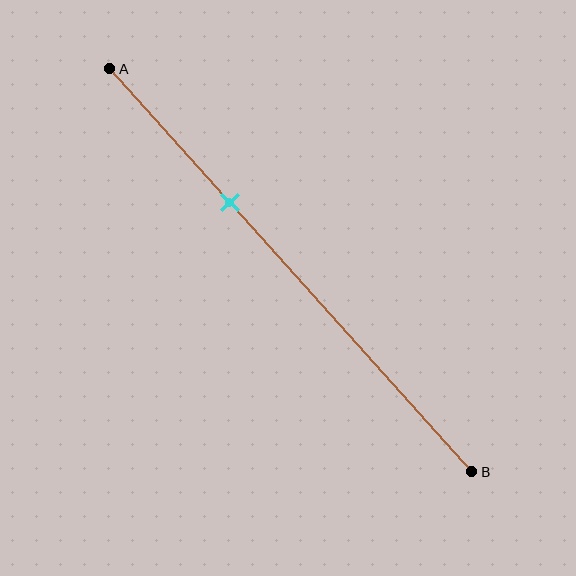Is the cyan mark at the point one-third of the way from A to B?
Yes, the mark is approximately at the one-third point.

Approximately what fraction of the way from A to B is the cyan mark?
The cyan mark is approximately 35% of the way from A to B.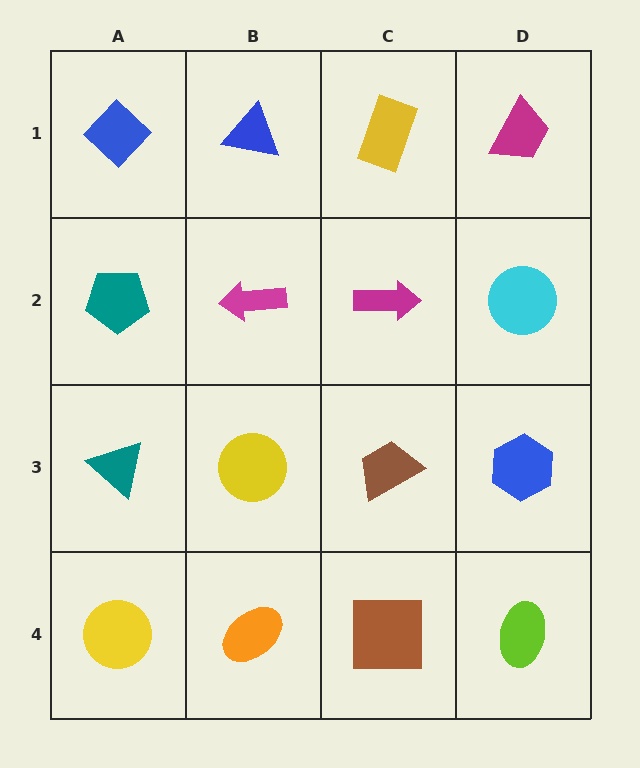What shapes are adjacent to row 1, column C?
A magenta arrow (row 2, column C), a blue triangle (row 1, column B), a magenta trapezoid (row 1, column D).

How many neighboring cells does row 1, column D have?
2.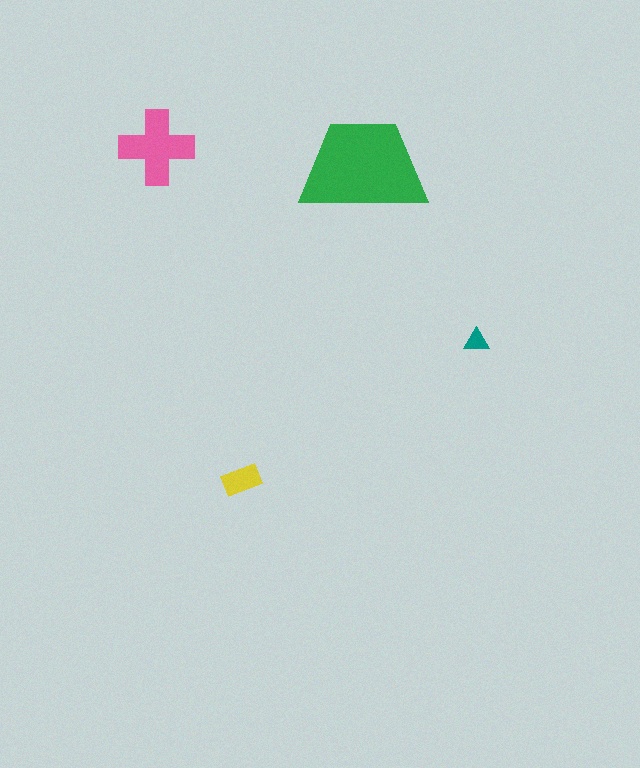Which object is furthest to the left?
The pink cross is leftmost.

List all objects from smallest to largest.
The teal triangle, the yellow rectangle, the pink cross, the green trapezoid.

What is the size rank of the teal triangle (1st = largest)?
4th.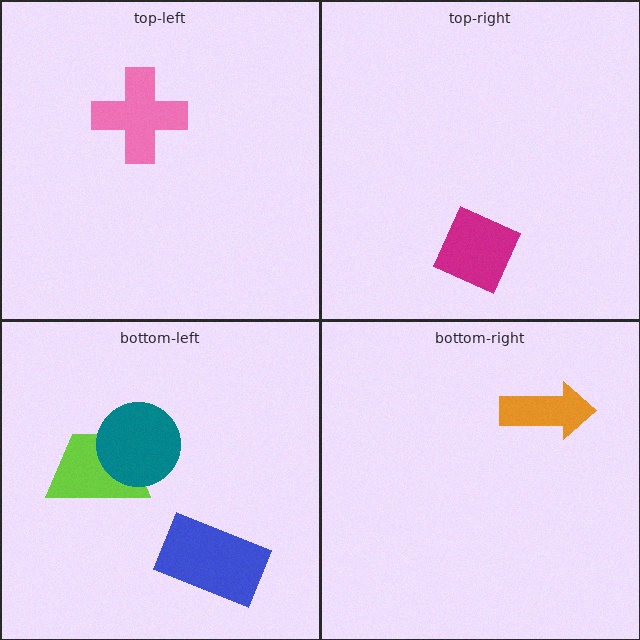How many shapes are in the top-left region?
1.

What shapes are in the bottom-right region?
The orange arrow.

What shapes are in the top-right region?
The magenta square.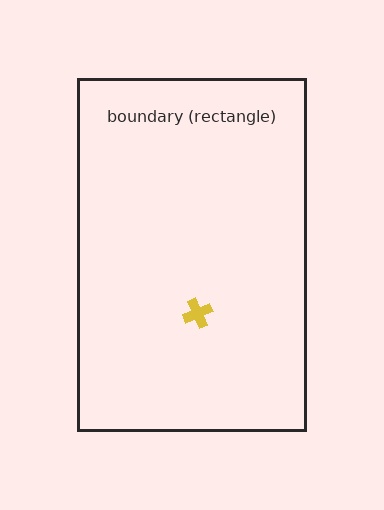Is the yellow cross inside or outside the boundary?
Inside.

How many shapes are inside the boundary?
1 inside, 0 outside.